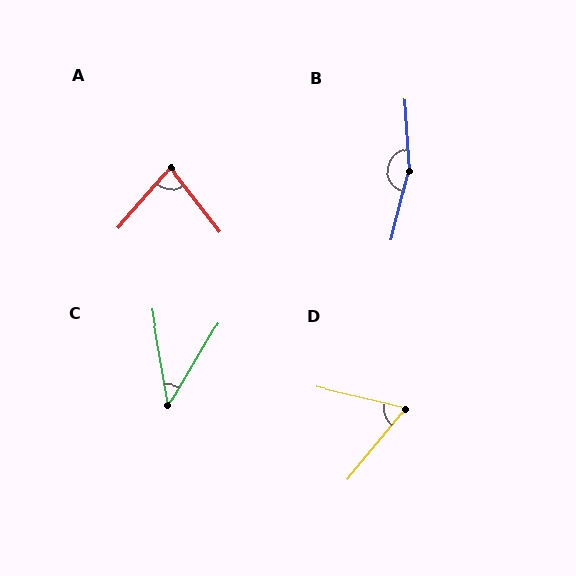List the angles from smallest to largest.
C (40°), D (64°), A (79°), B (162°).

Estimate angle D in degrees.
Approximately 64 degrees.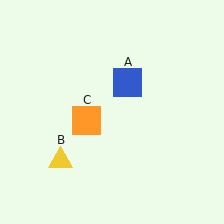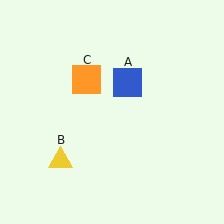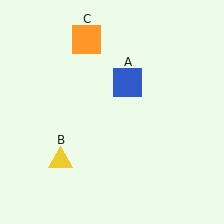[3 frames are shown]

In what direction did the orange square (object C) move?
The orange square (object C) moved up.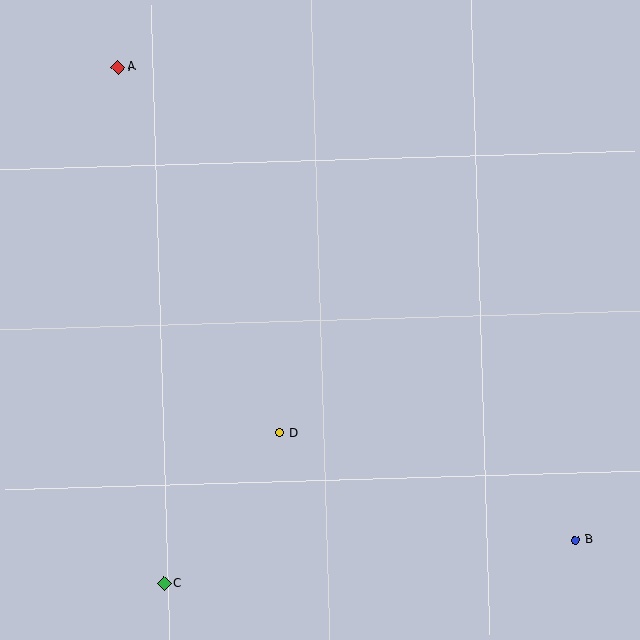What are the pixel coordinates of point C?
Point C is at (164, 584).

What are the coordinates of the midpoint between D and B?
The midpoint between D and B is at (428, 486).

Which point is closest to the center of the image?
Point D at (280, 433) is closest to the center.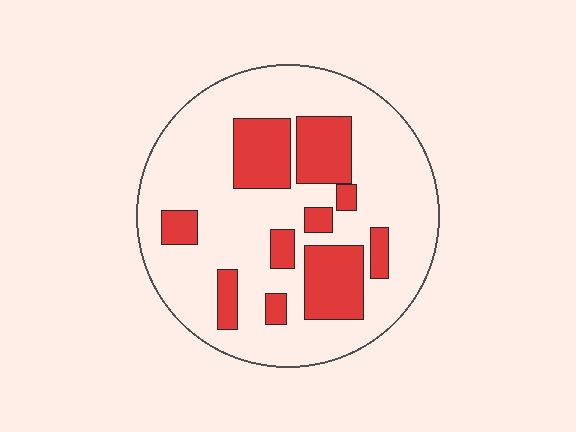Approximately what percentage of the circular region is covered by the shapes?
Approximately 25%.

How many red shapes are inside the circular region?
10.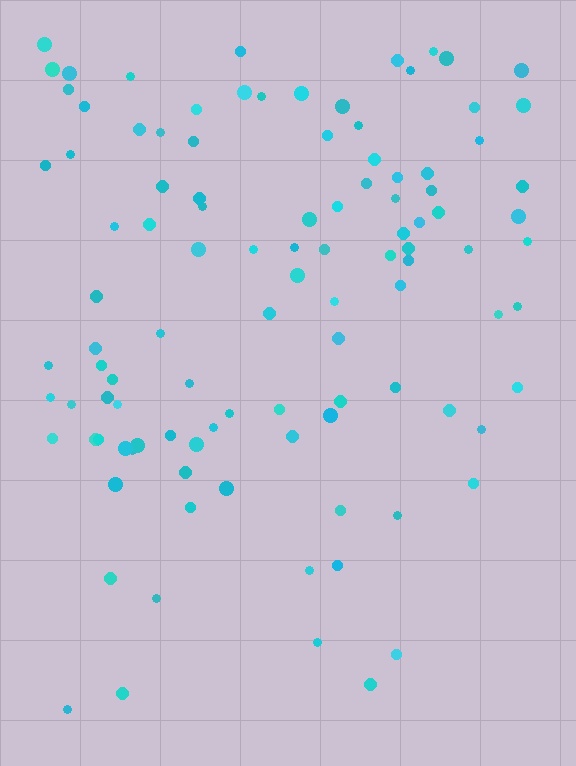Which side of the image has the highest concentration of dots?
The top.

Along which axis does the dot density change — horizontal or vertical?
Vertical.